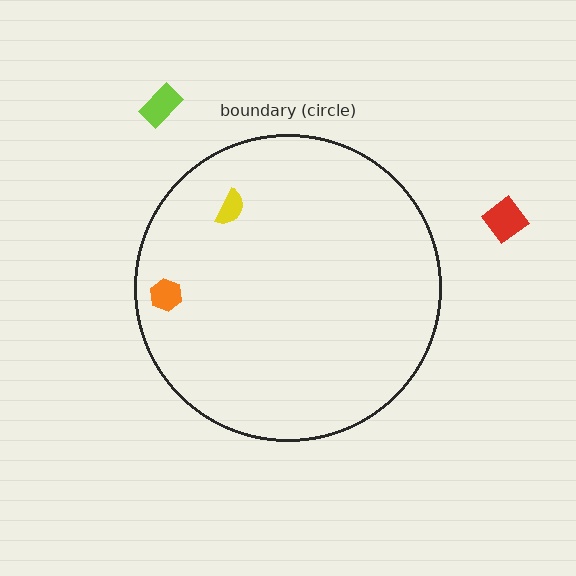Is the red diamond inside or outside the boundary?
Outside.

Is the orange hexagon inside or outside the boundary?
Inside.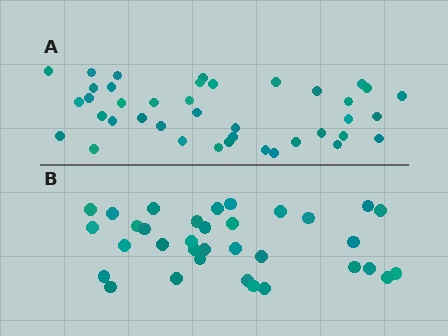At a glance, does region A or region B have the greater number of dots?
Region A (the top region) has more dots.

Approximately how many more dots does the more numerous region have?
Region A has about 6 more dots than region B.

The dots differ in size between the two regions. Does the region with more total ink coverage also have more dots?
No. Region B has more total ink coverage because its dots are larger, but region A actually contains more individual dots. Total area can be misleading — the number of items is what matters here.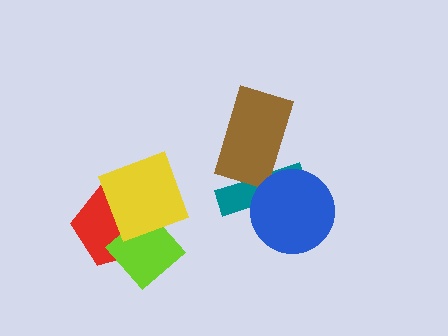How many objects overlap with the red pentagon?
2 objects overlap with the red pentagon.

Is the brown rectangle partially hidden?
No, no other shape covers it.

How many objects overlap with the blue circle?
1 object overlaps with the blue circle.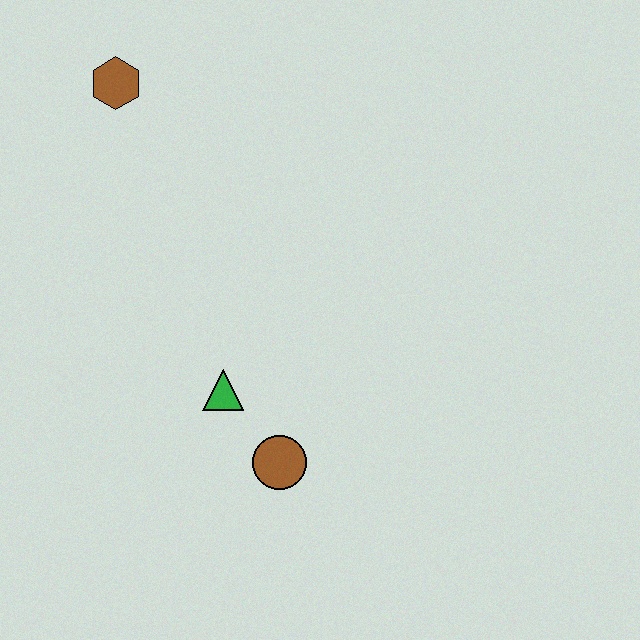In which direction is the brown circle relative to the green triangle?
The brown circle is below the green triangle.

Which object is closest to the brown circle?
The green triangle is closest to the brown circle.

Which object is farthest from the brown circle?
The brown hexagon is farthest from the brown circle.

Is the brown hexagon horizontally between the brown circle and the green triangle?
No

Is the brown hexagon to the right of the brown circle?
No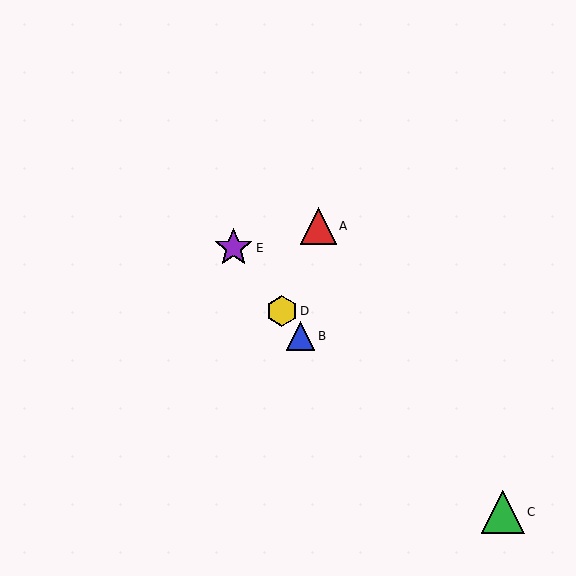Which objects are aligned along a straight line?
Objects B, D, E are aligned along a straight line.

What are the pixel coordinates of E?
Object E is at (234, 248).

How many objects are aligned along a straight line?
3 objects (B, D, E) are aligned along a straight line.